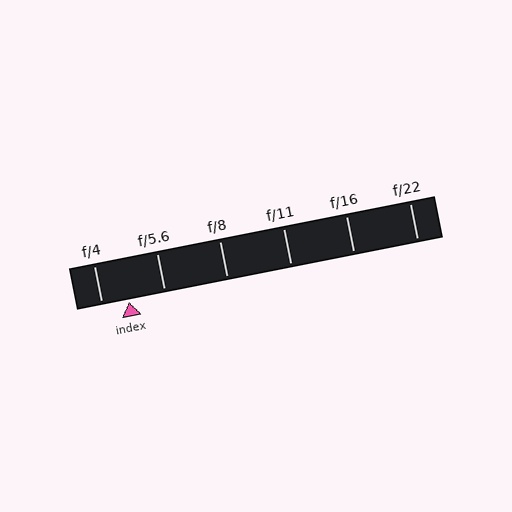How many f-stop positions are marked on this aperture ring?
There are 6 f-stop positions marked.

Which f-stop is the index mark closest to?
The index mark is closest to f/4.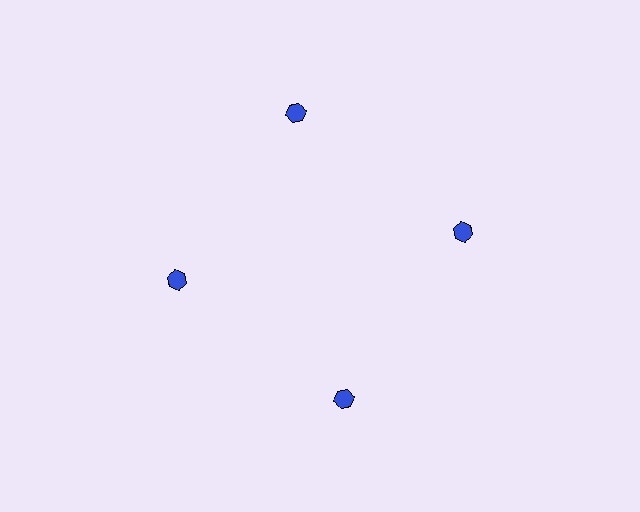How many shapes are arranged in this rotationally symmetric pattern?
There are 4 shapes, arranged in 4 groups of 1.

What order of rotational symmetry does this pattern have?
This pattern has 4-fold rotational symmetry.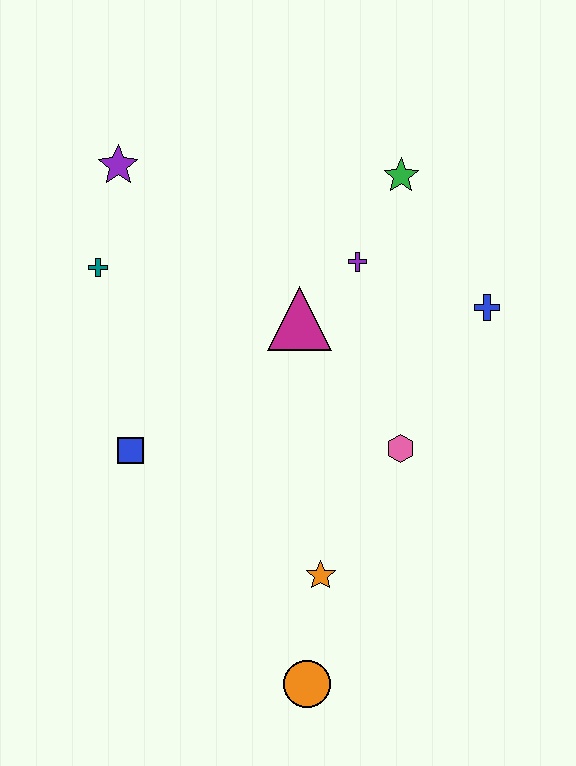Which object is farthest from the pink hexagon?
The purple star is farthest from the pink hexagon.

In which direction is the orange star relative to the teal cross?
The orange star is below the teal cross.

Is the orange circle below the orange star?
Yes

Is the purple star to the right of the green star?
No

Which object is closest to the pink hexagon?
The orange star is closest to the pink hexagon.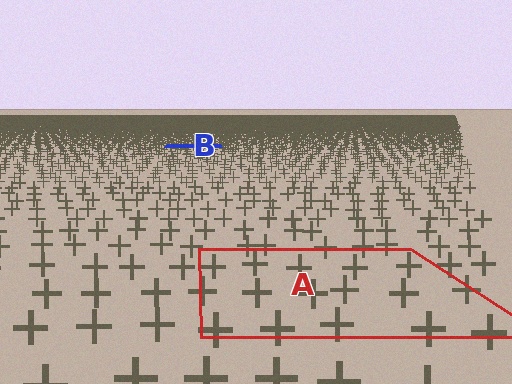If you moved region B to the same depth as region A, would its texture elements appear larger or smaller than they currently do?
They would appear larger. At a closer depth, the same texture elements are projected at a bigger on-screen size.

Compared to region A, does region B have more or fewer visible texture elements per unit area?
Region B has more texture elements per unit area — they are packed more densely because it is farther away.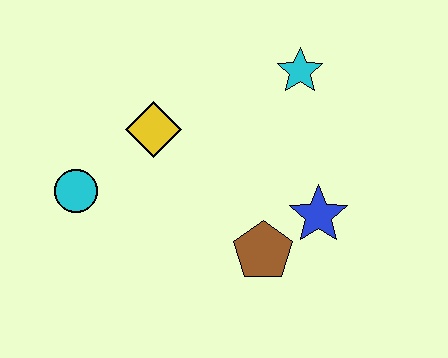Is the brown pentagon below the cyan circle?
Yes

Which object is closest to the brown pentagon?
The blue star is closest to the brown pentagon.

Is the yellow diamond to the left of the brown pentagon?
Yes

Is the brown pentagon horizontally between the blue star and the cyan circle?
Yes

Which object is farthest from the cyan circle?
The cyan star is farthest from the cyan circle.